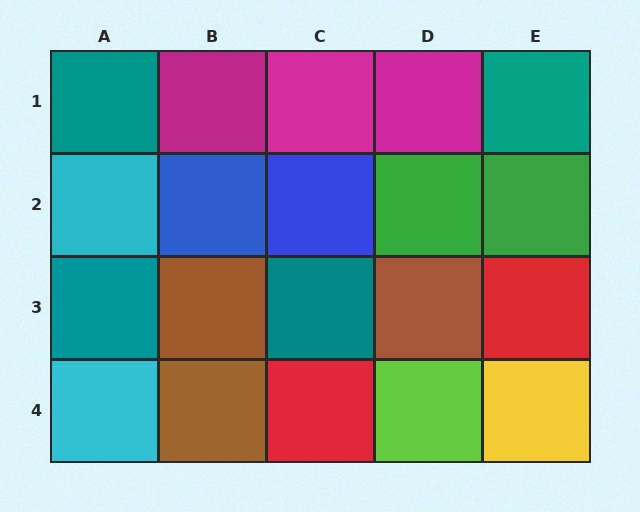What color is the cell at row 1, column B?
Magenta.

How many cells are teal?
4 cells are teal.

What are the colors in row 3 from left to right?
Teal, brown, teal, brown, red.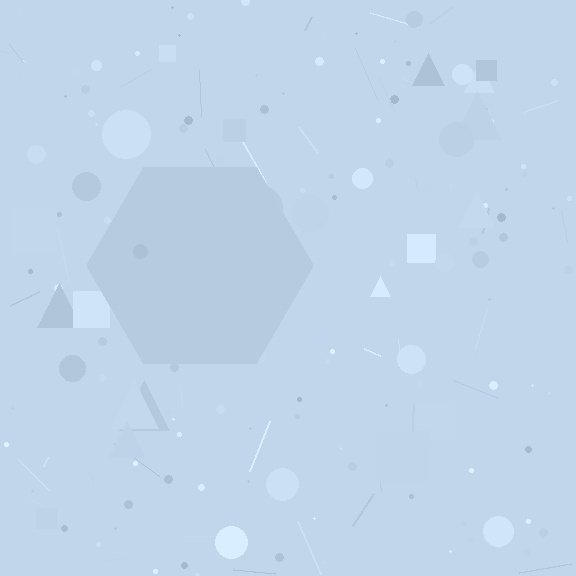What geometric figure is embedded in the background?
A hexagon is embedded in the background.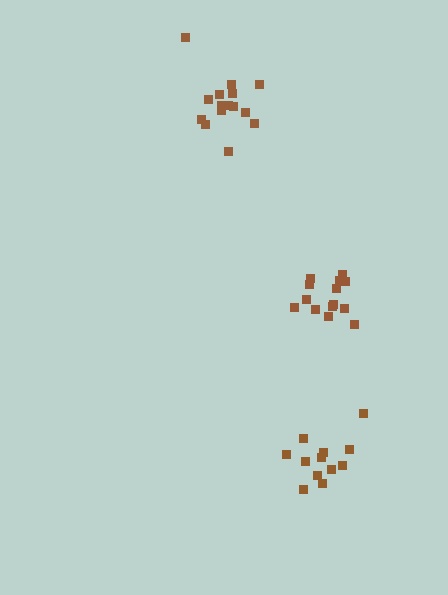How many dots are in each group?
Group 1: 14 dots, Group 2: 15 dots, Group 3: 12 dots (41 total).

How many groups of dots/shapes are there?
There are 3 groups.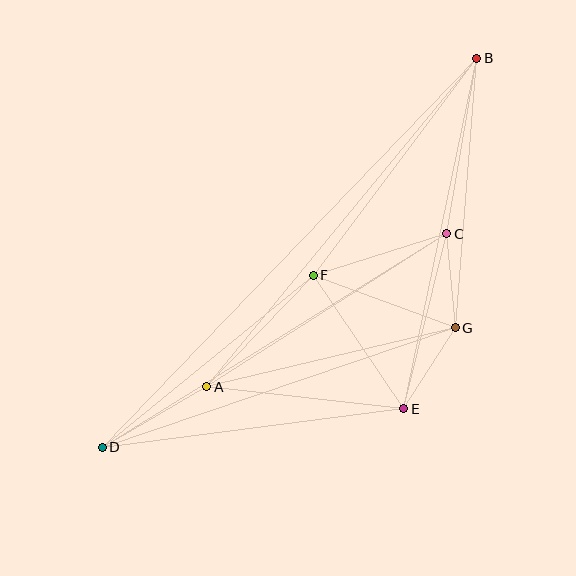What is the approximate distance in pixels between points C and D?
The distance between C and D is approximately 405 pixels.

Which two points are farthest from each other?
Points B and D are farthest from each other.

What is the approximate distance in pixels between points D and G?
The distance between D and G is approximately 373 pixels.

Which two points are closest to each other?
Points C and G are closest to each other.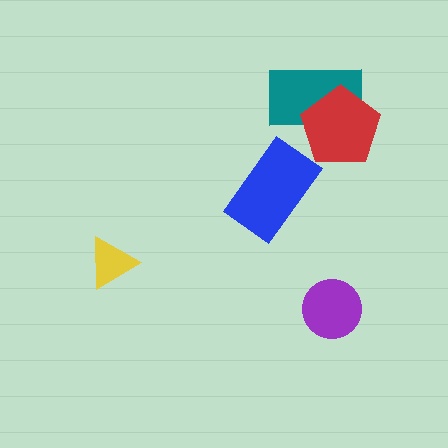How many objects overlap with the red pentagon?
1 object overlaps with the red pentagon.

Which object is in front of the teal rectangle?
The red pentagon is in front of the teal rectangle.